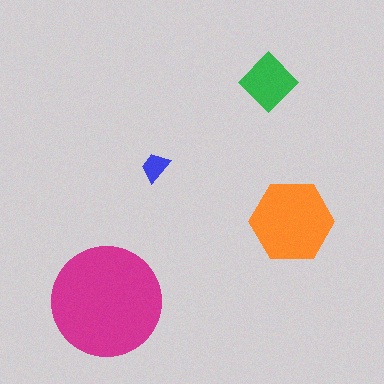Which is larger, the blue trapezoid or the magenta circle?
The magenta circle.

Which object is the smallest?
The blue trapezoid.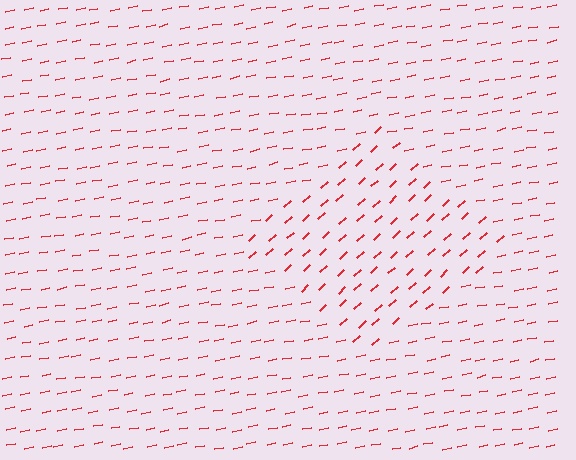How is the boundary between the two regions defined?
The boundary is defined purely by a change in line orientation (approximately 31 degrees difference). All lines are the same color and thickness.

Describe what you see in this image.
The image is filled with small red line segments. A diamond region in the image has lines oriented differently from the surrounding lines, creating a visible texture boundary.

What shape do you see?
I see a diamond.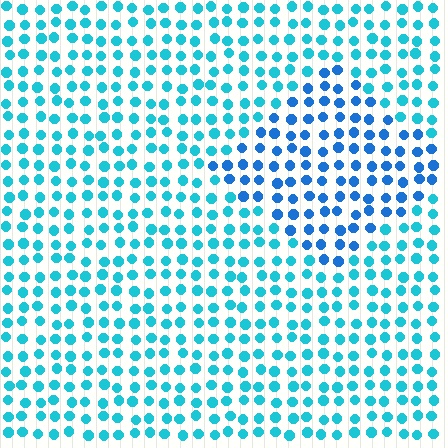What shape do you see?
I see a diamond.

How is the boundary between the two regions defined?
The boundary is defined purely by a slight shift in hue (about 27 degrees). Spacing, size, and orientation are identical on both sides.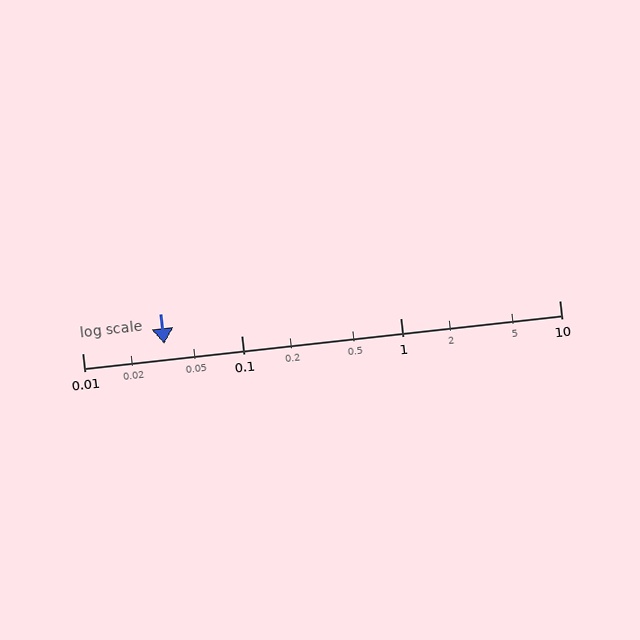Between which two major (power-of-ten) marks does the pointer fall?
The pointer is between 0.01 and 0.1.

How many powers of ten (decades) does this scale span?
The scale spans 3 decades, from 0.01 to 10.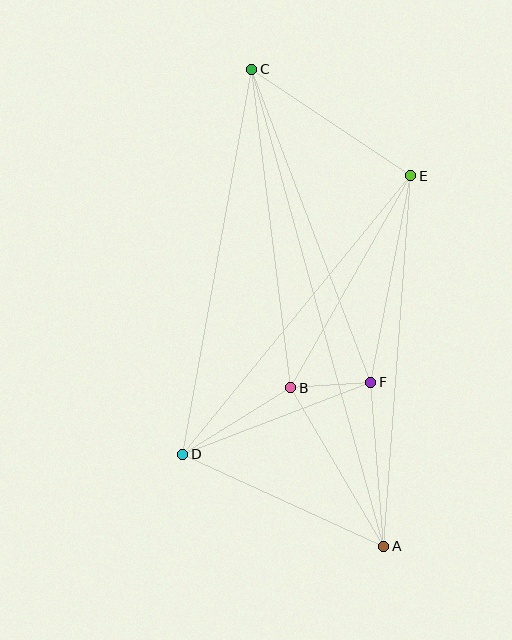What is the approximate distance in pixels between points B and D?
The distance between B and D is approximately 127 pixels.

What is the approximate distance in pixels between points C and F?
The distance between C and F is approximately 335 pixels.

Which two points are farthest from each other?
Points A and C are farthest from each other.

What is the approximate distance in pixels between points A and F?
The distance between A and F is approximately 164 pixels.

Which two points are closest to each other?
Points B and F are closest to each other.